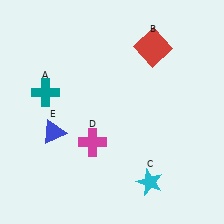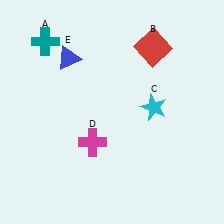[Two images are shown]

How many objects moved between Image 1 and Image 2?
3 objects moved between the two images.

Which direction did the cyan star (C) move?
The cyan star (C) moved up.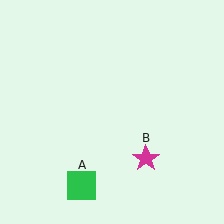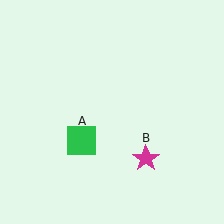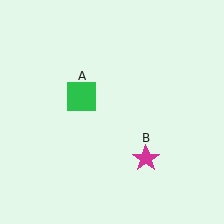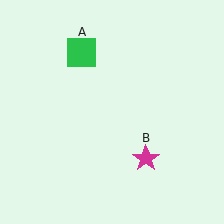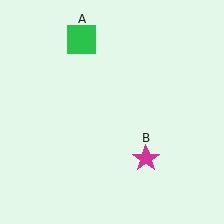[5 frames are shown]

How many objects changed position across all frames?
1 object changed position: green square (object A).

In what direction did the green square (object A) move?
The green square (object A) moved up.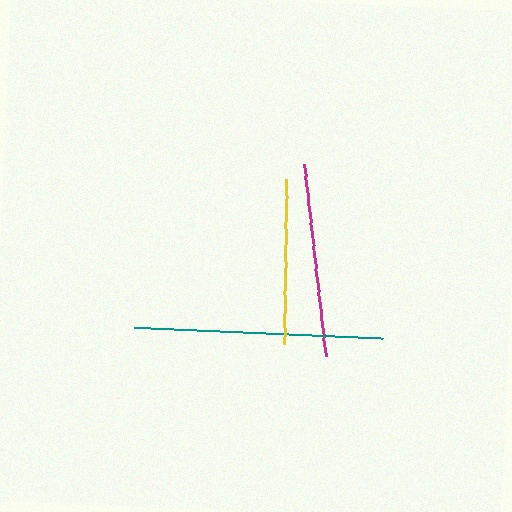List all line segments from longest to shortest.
From longest to shortest: teal, magenta, yellow.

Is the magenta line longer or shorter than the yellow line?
The magenta line is longer than the yellow line.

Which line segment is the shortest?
The yellow line is the shortest at approximately 164 pixels.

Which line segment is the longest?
The teal line is the longest at approximately 249 pixels.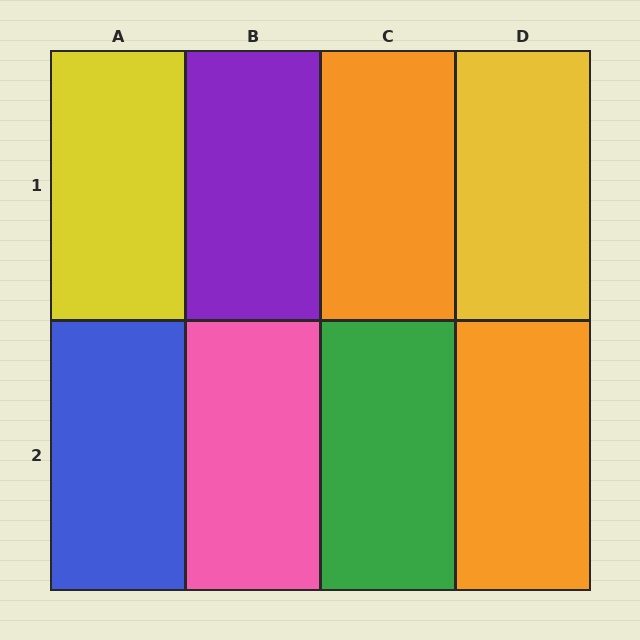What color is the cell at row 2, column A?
Blue.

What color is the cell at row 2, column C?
Green.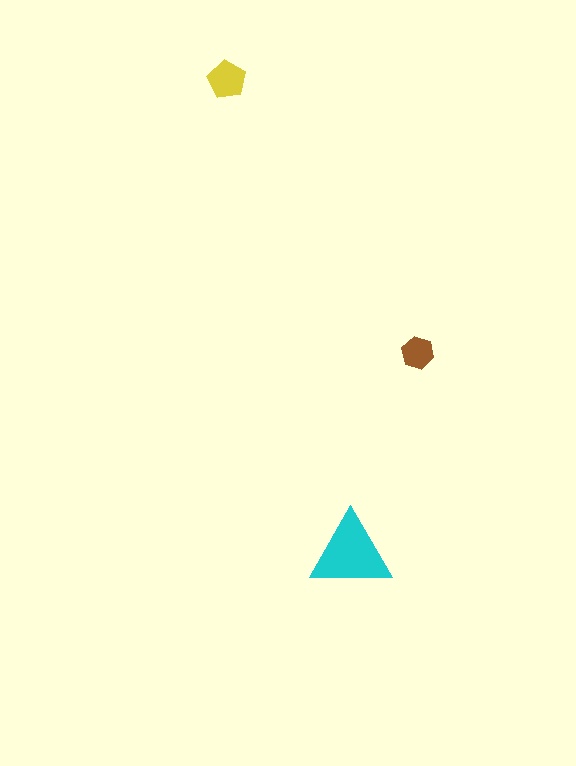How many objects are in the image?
There are 3 objects in the image.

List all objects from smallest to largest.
The brown hexagon, the yellow pentagon, the cyan triangle.